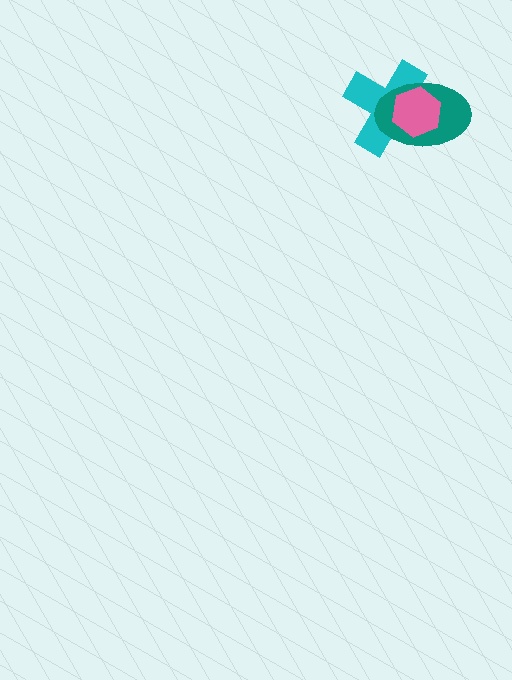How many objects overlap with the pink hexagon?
2 objects overlap with the pink hexagon.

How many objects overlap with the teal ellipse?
2 objects overlap with the teal ellipse.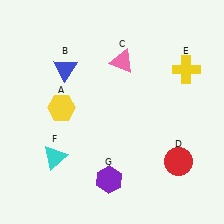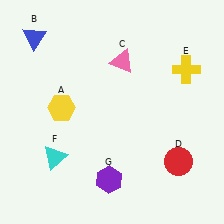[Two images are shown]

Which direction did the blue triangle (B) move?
The blue triangle (B) moved up.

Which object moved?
The blue triangle (B) moved up.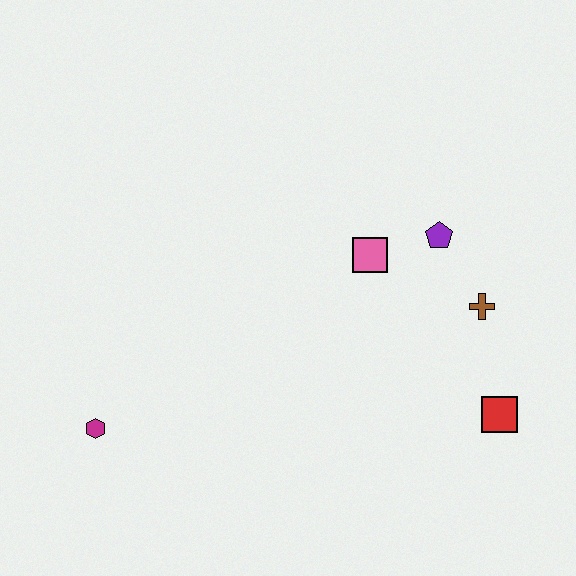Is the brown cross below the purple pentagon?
Yes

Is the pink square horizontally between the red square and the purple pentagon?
No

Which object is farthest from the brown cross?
The magenta hexagon is farthest from the brown cross.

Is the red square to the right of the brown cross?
Yes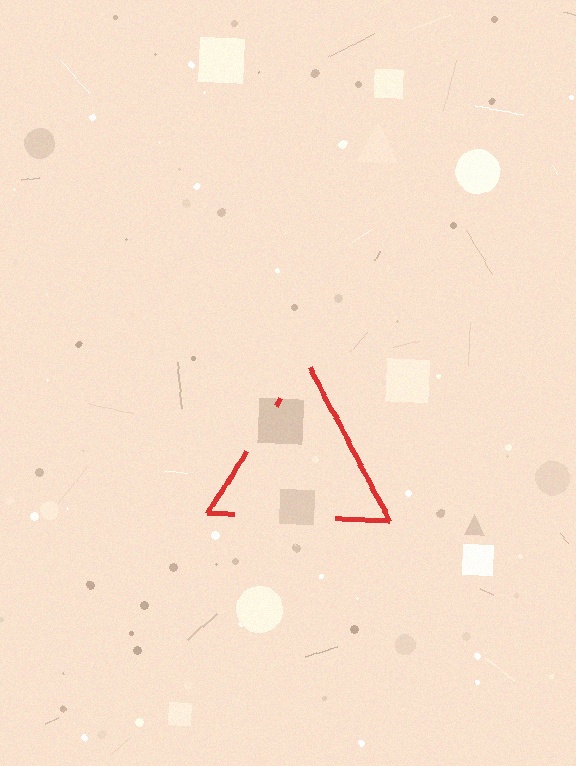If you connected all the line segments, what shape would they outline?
They would outline a triangle.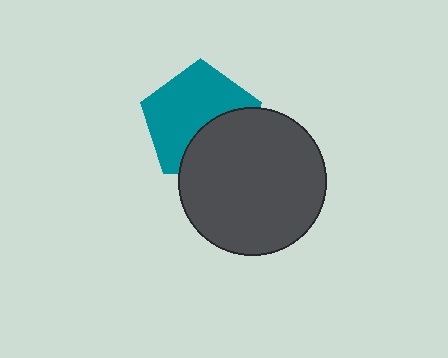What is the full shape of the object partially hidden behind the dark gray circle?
The partially hidden object is a teal pentagon.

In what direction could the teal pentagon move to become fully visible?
The teal pentagon could move up. That would shift it out from behind the dark gray circle entirely.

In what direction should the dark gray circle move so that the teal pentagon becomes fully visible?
The dark gray circle should move down. That is the shortest direction to clear the overlap and leave the teal pentagon fully visible.